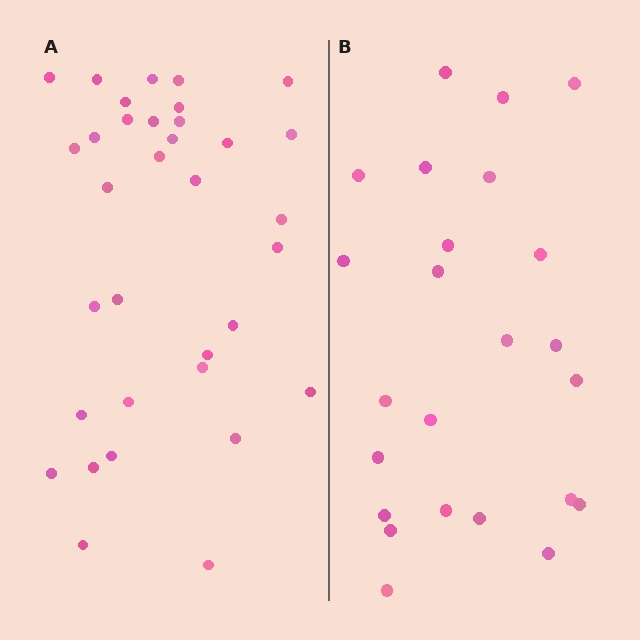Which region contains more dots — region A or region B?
Region A (the left region) has more dots.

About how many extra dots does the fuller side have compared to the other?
Region A has roughly 10 or so more dots than region B.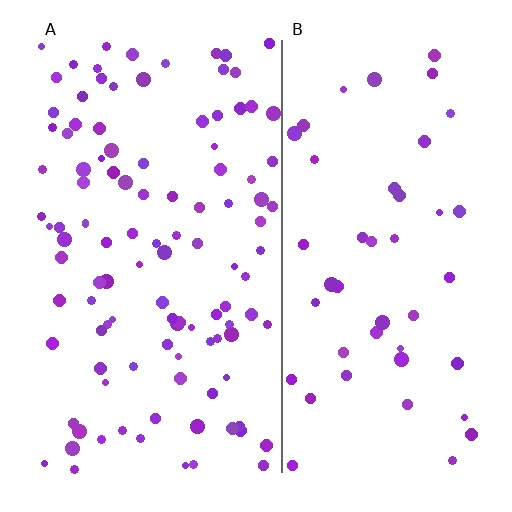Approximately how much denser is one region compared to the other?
Approximately 2.3× — region A over region B.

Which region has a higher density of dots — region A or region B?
A (the left).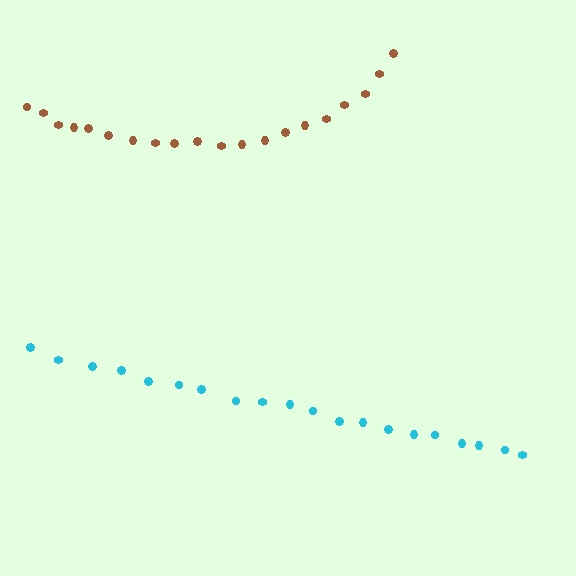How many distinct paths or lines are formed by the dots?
There are 2 distinct paths.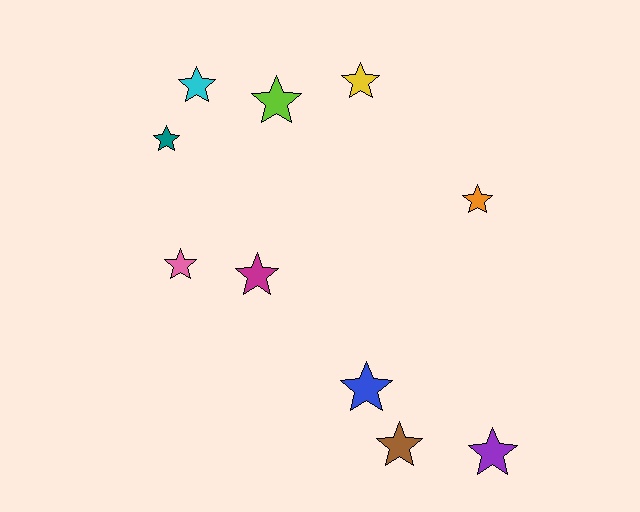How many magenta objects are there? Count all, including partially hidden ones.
There is 1 magenta object.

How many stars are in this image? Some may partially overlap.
There are 10 stars.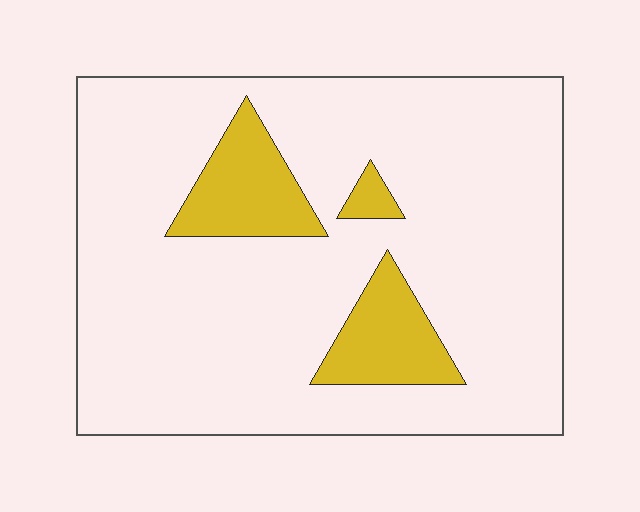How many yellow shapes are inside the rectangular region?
3.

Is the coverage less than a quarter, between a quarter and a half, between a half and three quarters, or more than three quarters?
Less than a quarter.